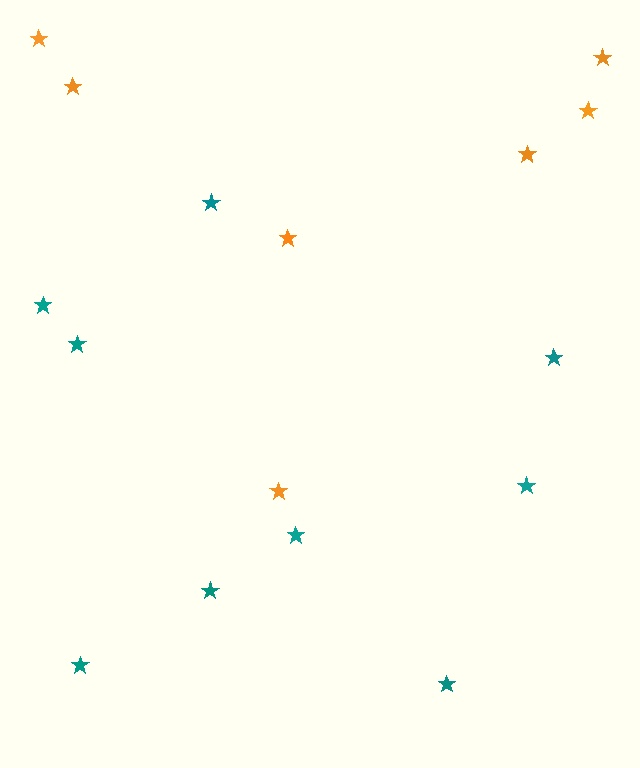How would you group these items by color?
There are 2 groups: one group of teal stars (9) and one group of orange stars (7).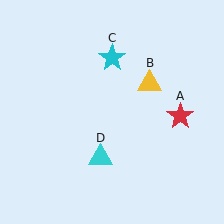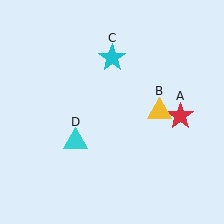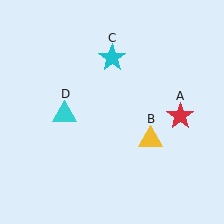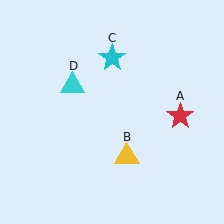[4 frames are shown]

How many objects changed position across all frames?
2 objects changed position: yellow triangle (object B), cyan triangle (object D).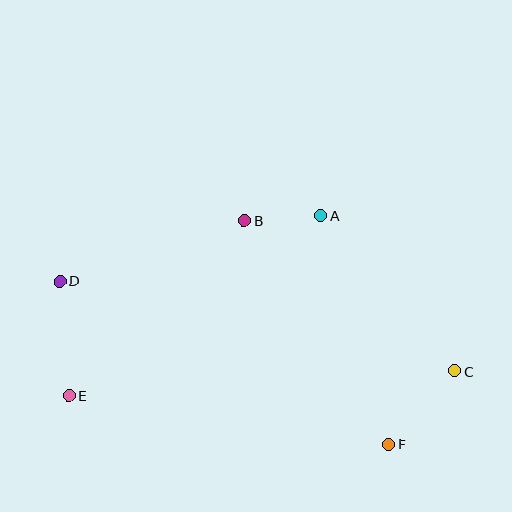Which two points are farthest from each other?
Points C and D are farthest from each other.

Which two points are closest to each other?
Points A and B are closest to each other.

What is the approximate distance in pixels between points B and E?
The distance between B and E is approximately 248 pixels.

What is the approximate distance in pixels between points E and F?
The distance between E and F is approximately 323 pixels.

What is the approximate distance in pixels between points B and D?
The distance between B and D is approximately 194 pixels.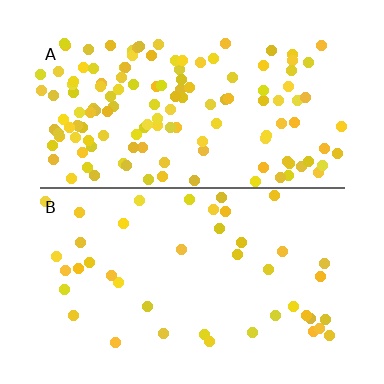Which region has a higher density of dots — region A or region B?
A (the top).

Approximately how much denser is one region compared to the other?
Approximately 3.2× — region A over region B.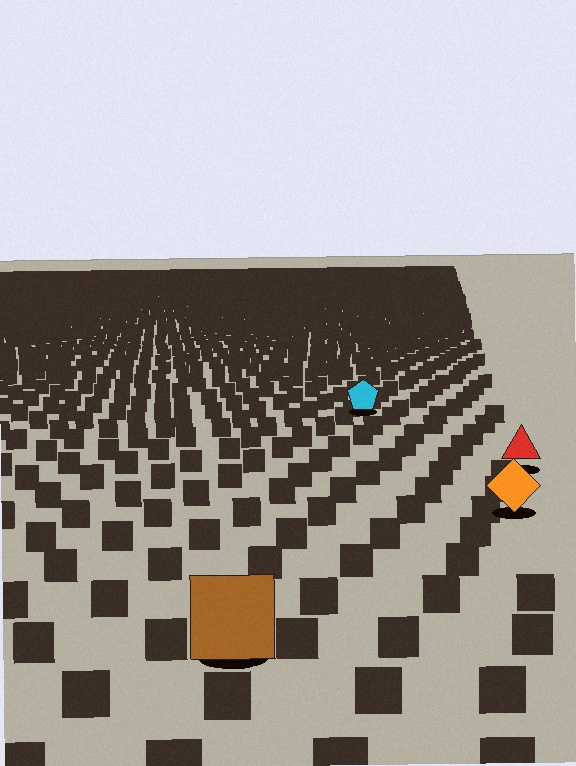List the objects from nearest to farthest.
From nearest to farthest: the brown square, the orange diamond, the red triangle, the cyan pentagon.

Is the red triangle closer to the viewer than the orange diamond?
No. The orange diamond is closer — you can tell from the texture gradient: the ground texture is coarser near it.